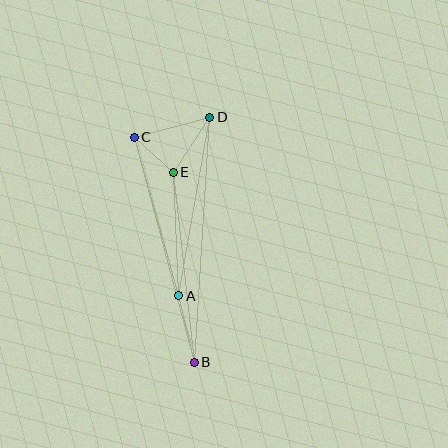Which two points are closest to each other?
Points C and E are closest to each other.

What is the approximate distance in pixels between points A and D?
The distance between A and D is approximately 181 pixels.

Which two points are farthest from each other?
Points B and D are farthest from each other.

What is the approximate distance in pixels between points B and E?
The distance between B and E is approximately 192 pixels.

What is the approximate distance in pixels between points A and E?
The distance between A and E is approximately 124 pixels.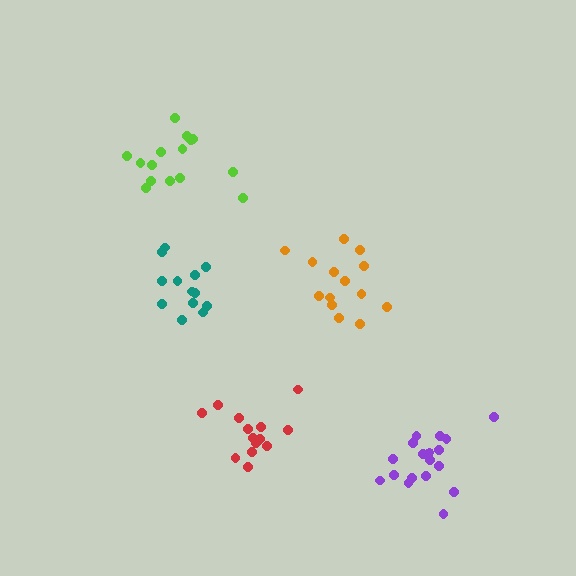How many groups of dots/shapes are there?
There are 5 groups.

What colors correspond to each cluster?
The clusters are colored: purple, red, orange, lime, teal.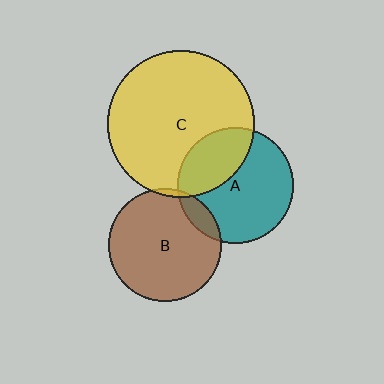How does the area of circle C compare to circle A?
Approximately 1.6 times.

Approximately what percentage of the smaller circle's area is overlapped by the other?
Approximately 35%.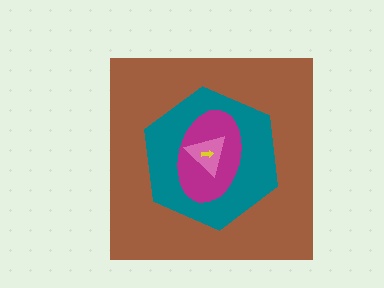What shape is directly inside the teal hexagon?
The magenta ellipse.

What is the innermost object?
The yellow arrow.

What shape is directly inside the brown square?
The teal hexagon.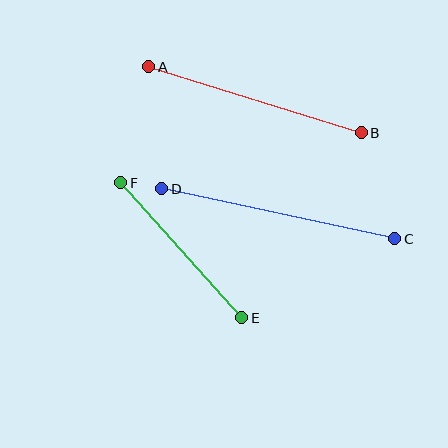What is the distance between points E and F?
The distance is approximately 181 pixels.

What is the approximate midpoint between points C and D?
The midpoint is at approximately (278, 214) pixels.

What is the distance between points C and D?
The distance is approximately 238 pixels.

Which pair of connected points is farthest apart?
Points C and D are farthest apart.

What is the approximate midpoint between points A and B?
The midpoint is at approximately (255, 100) pixels.